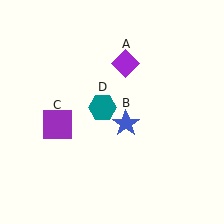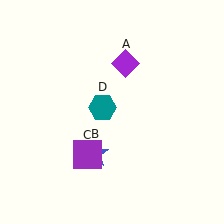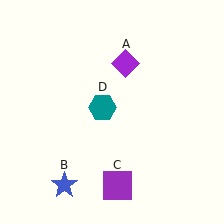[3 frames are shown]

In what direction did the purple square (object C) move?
The purple square (object C) moved down and to the right.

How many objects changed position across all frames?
2 objects changed position: blue star (object B), purple square (object C).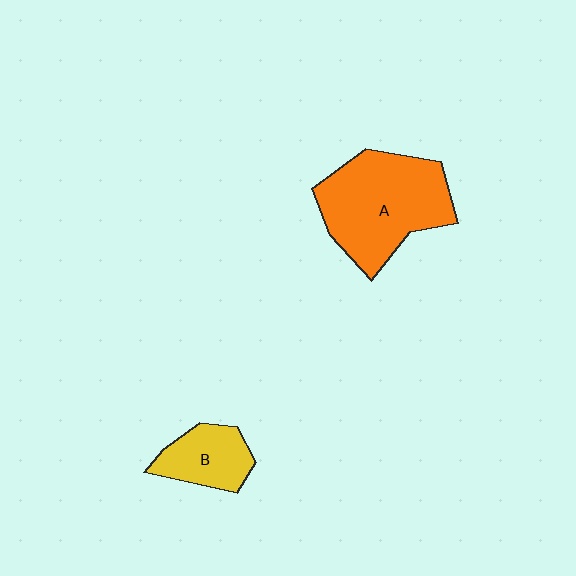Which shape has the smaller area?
Shape B (yellow).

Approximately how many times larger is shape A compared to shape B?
Approximately 2.3 times.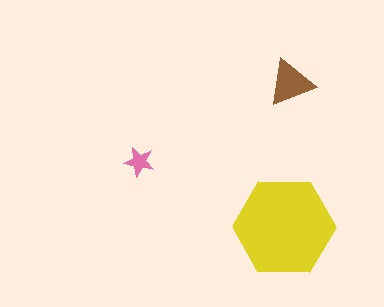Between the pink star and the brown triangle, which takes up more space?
The brown triangle.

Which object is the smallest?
The pink star.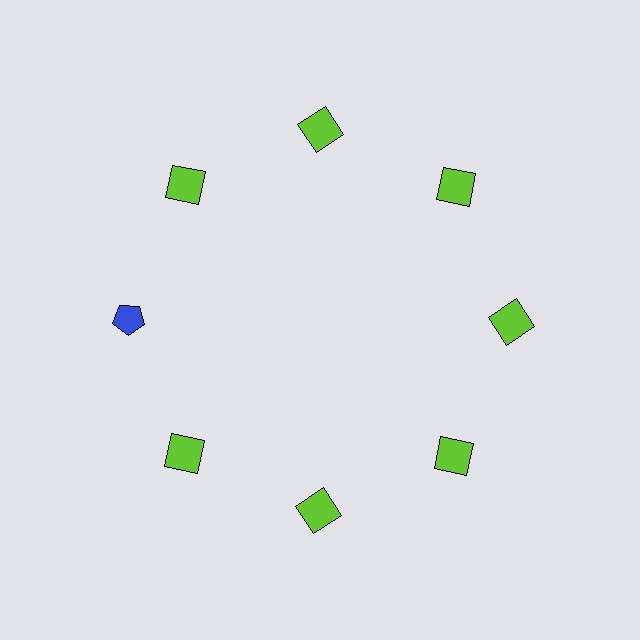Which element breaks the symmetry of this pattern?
The blue pentagon at roughly the 9 o'clock position breaks the symmetry. All other shapes are lime squares.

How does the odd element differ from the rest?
It differs in both color (blue instead of lime) and shape (pentagon instead of square).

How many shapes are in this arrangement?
There are 8 shapes arranged in a ring pattern.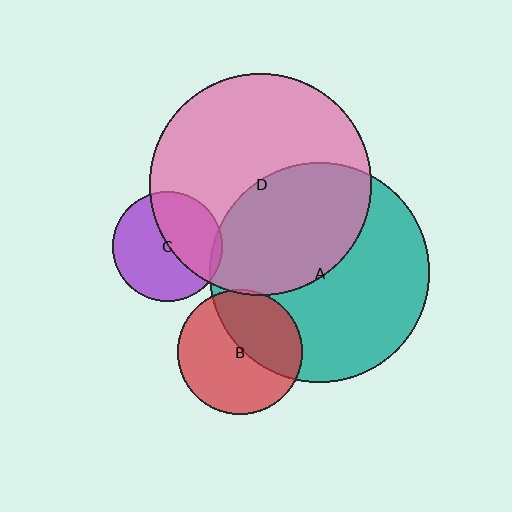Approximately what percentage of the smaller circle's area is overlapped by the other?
Approximately 40%.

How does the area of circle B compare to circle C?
Approximately 1.3 times.